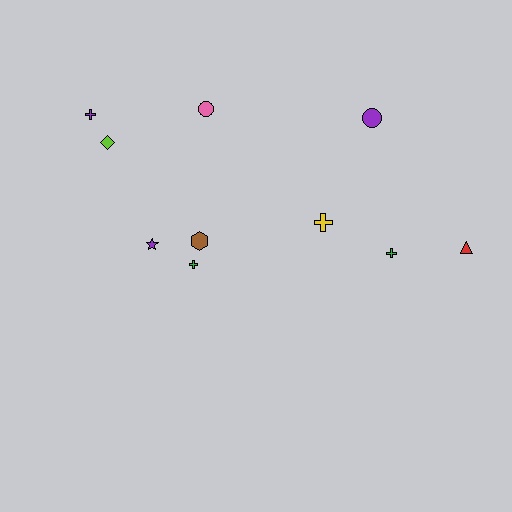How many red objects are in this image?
There is 1 red object.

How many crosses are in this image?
There are 4 crosses.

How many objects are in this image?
There are 10 objects.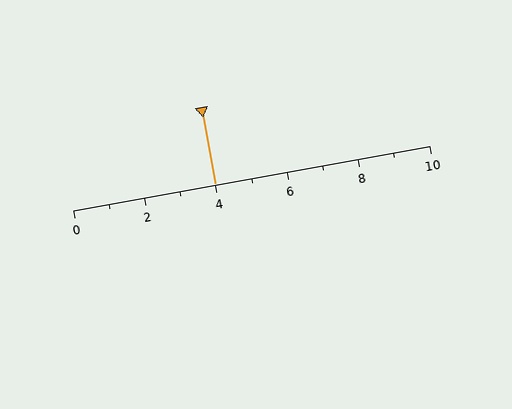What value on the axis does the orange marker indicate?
The marker indicates approximately 4.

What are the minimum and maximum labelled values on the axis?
The axis runs from 0 to 10.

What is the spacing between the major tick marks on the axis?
The major ticks are spaced 2 apart.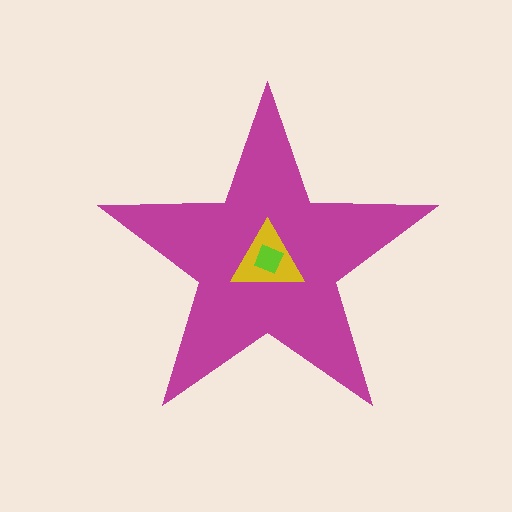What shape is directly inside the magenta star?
The yellow triangle.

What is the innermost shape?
The lime diamond.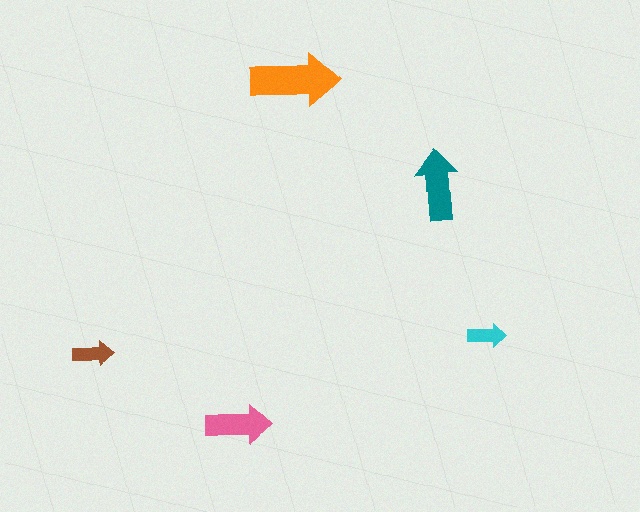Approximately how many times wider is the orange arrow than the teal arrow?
About 1.5 times wider.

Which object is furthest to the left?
The brown arrow is leftmost.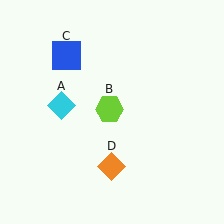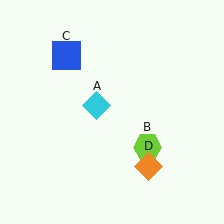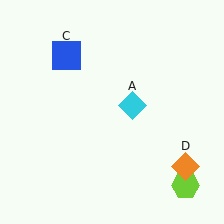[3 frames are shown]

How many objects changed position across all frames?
3 objects changed position: cyan diamond (object A), lime hexagon (object B), orange diamond (object D).